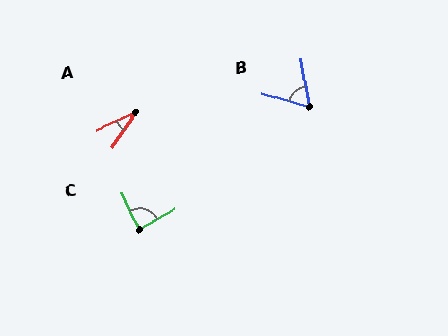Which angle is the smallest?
A, at approximately 32 degrees.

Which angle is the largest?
C, at approximately 85 degrees.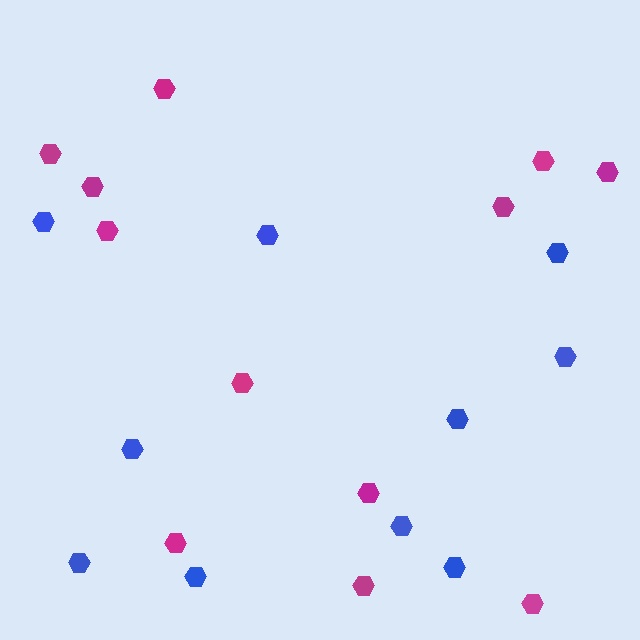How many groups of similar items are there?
There are 2 groups: one group of blue hexagons (10) and one group of magenta hexagons (12).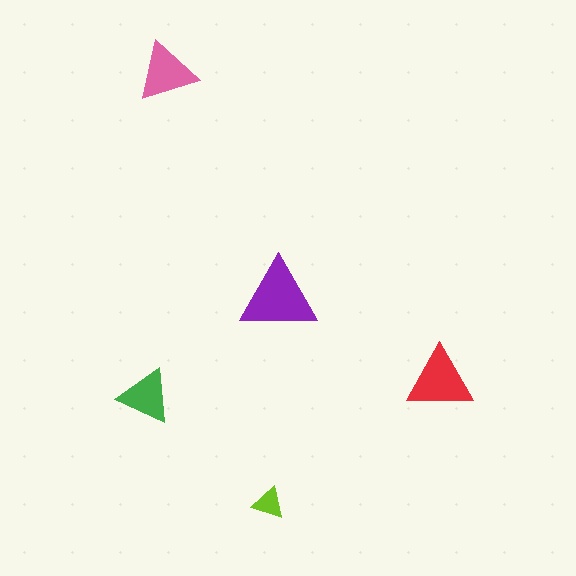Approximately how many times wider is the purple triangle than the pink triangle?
About 1.5 times wider.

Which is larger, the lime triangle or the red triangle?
The red one.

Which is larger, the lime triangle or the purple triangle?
The purple one.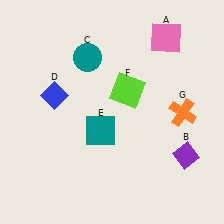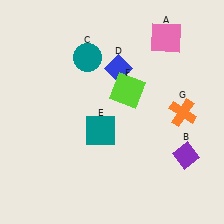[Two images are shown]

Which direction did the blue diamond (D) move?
The blue diamond (D) moved right.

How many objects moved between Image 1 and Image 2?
1 object moved between the two images.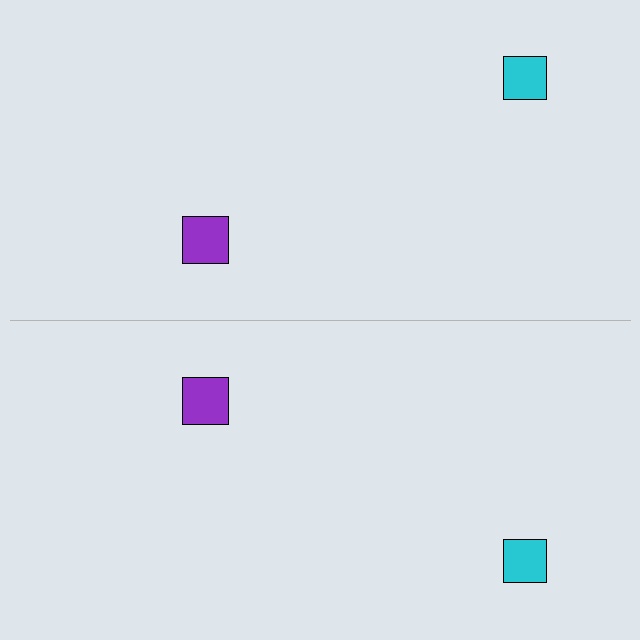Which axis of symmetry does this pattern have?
The pattern has a horizontal axis of symmetry running through the center of the image.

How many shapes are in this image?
There are 4 shapes in this image.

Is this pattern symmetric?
Yes, this pattern has bilateral (reflection) symmetry.